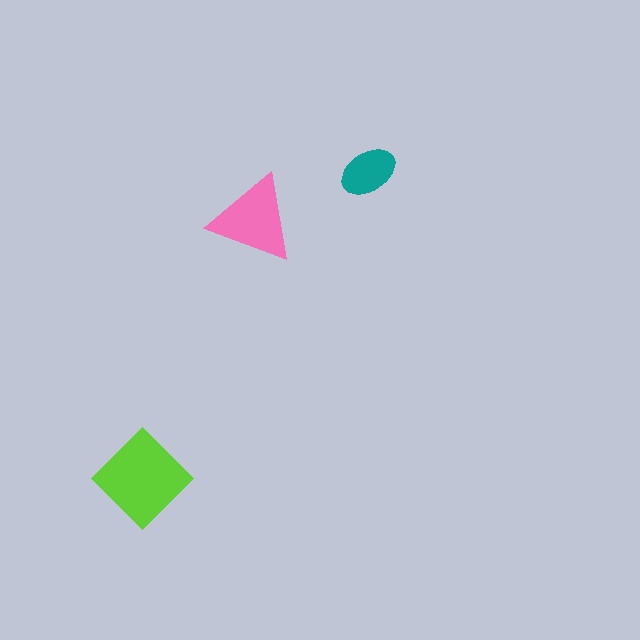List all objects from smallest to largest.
The teal ellipse, the pink triangle, the lime diamond.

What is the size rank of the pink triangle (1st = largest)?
2nd.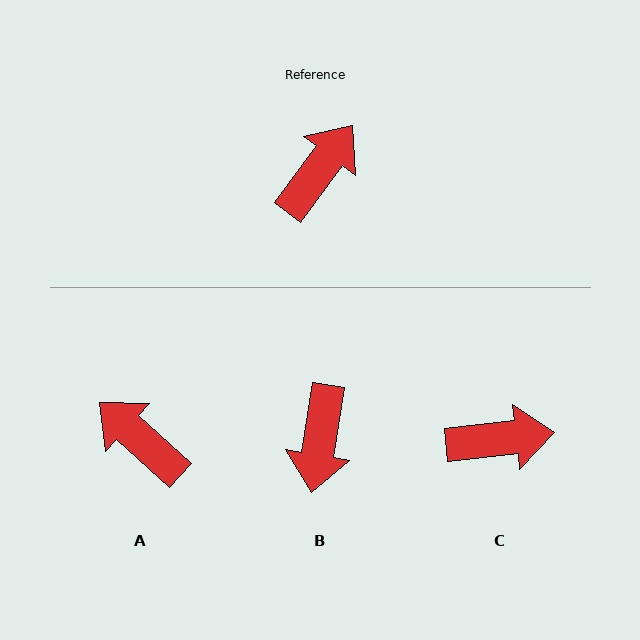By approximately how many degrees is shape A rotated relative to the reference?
Approximately 84 degrees counter-clockwise.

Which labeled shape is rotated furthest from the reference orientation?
B, about 153 degrees away.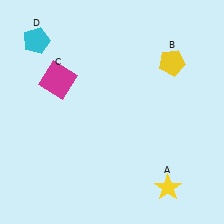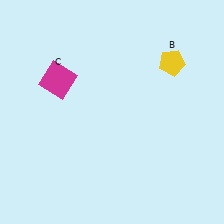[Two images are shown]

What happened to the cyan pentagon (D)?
The cyan pentagon (D) was removed in Image 2. It was in the top-left area of Image 1.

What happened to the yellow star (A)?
The yellow star (A) was removed in Image 2. It was in the bottom-right area of Image 1.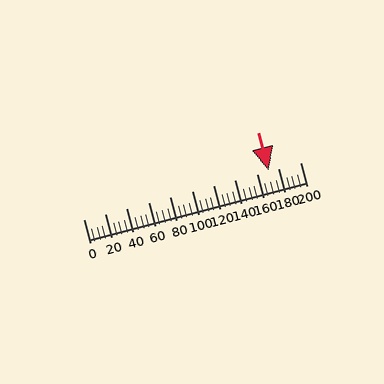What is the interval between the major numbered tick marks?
The major tick marks are spaced 20 units apart.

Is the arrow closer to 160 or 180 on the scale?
The arrow is closer to 180.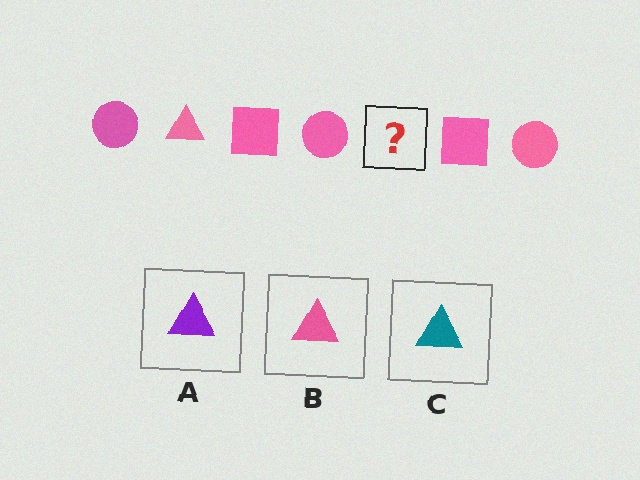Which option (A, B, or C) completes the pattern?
B.